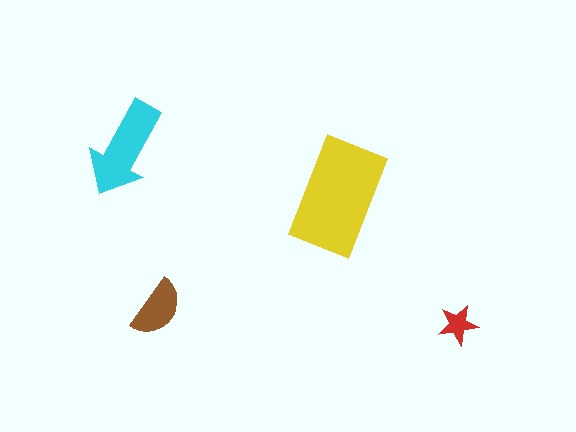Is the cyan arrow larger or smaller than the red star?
Larger.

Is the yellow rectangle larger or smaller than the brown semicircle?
Larger.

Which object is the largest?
The yellow rectangle.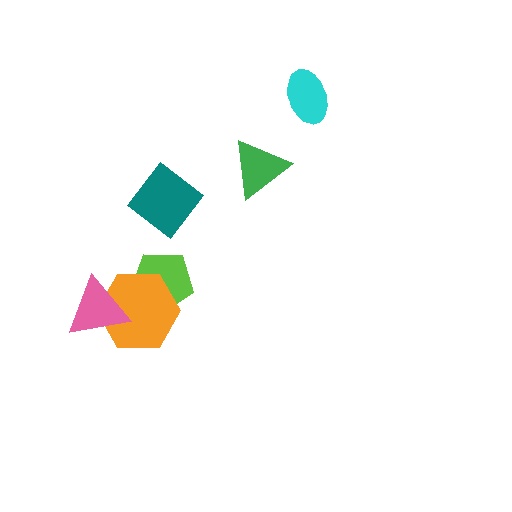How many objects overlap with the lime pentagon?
1 object overlaps with the lime pentagon.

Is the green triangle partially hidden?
No, no other shape covers it.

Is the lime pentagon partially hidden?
Yes, it is partially covered by another shape.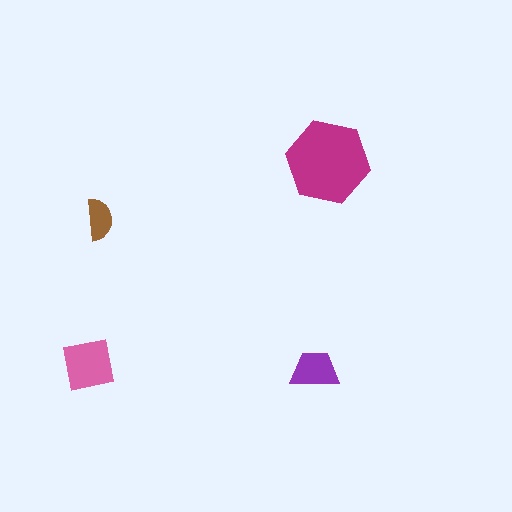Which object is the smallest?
The brown semicircle.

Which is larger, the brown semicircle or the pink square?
The pink square.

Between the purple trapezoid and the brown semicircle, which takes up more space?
The purple trapezoid.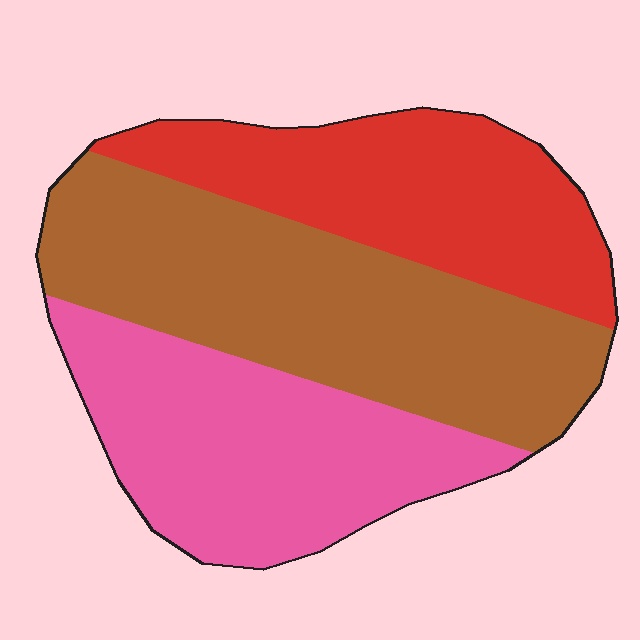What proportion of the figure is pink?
Pink takes up about one third (1/3) of the figure.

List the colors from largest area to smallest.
From largest to smallest: brown, pink, red.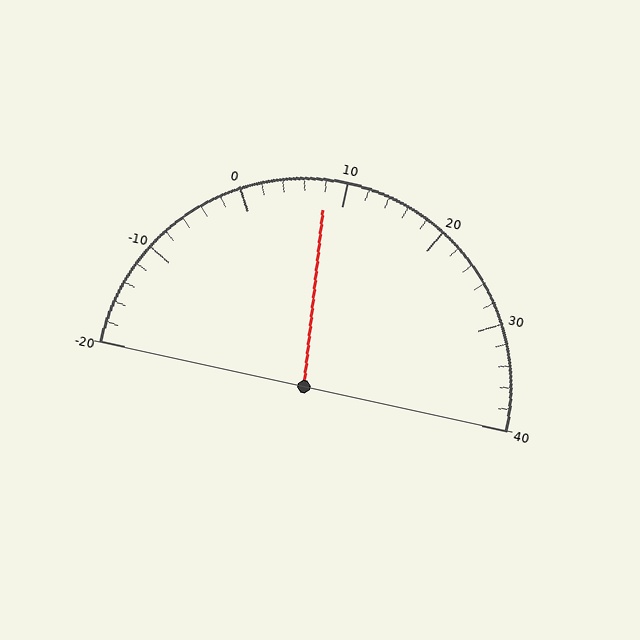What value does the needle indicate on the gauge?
The needle indicates approximately 8.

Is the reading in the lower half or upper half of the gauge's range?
The reading is in the lower half of the range (-20 to 40).